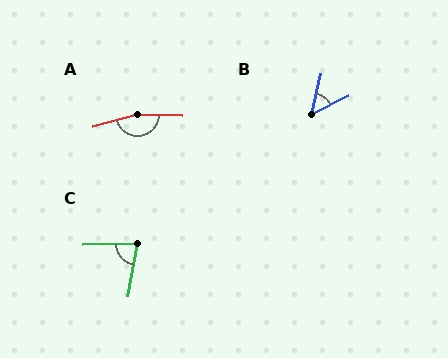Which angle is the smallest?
B, at approximately 49 degrees.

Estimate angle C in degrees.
Approximately 79 degrees.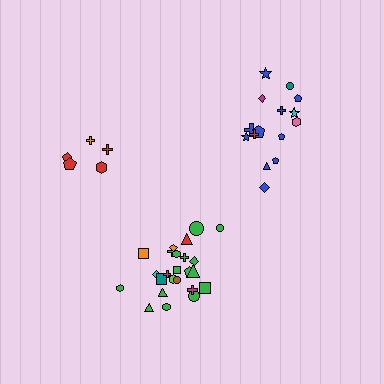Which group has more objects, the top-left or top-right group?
The top-right group.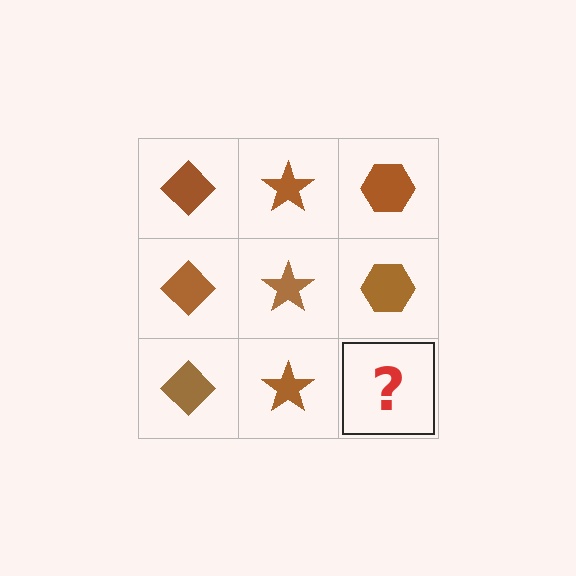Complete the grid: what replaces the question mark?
The question mark should be replaced with a brown hexagon.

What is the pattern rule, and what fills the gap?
The rule is that each column has a consistent shape. The gap should be filled with a brown hexagon.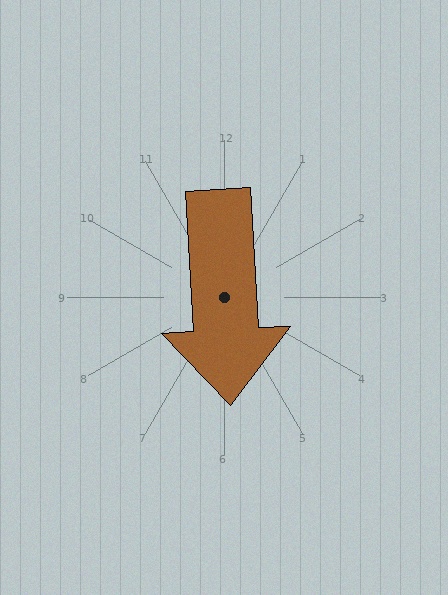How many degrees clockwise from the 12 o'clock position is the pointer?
Approximately 177 degrees.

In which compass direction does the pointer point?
South.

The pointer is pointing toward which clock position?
Roughly 6 o'clock.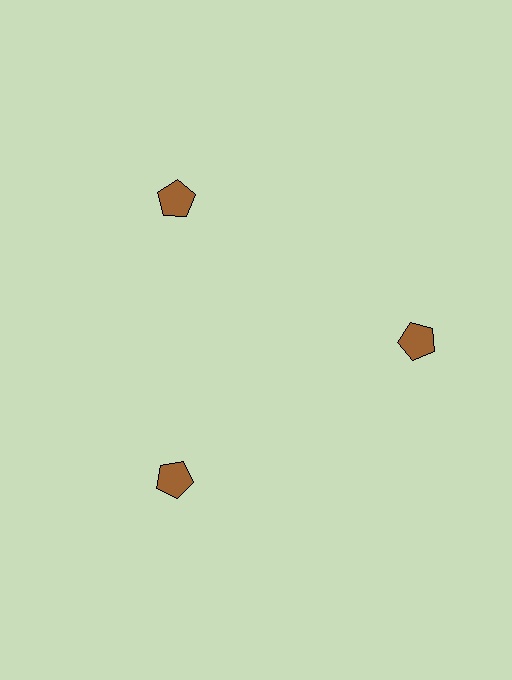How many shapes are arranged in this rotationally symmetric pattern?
There are 3 shapes, arranged in 3 groups of 1.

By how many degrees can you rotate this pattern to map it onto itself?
The pattern maps onto itself every 120 degrees of rotation.